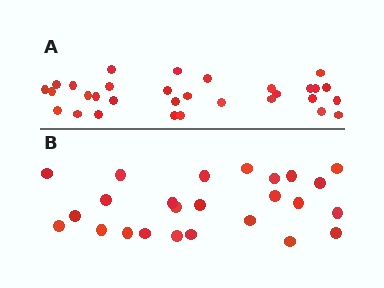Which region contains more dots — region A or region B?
Region A (the top region) has more dots.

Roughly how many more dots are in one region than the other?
Region A has about 6 more dots than region B.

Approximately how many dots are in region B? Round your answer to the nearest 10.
About 20 dots. (The exact count is 25, which rounds to 20.)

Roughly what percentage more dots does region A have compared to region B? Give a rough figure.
About 25% more.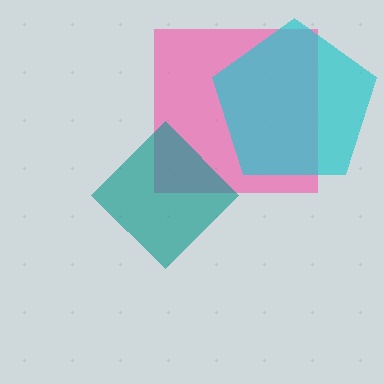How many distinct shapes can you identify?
There are 3 distinct shapes: a pink square, a cyan pentagon, a teal diamond.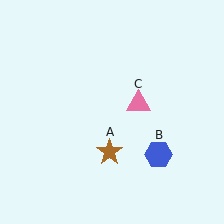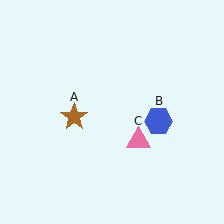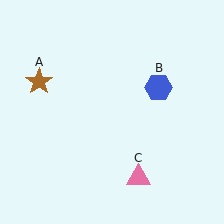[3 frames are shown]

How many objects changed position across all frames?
3 objects changed position: brown star (object A), blue hexagon (object B), pink triangle (object C).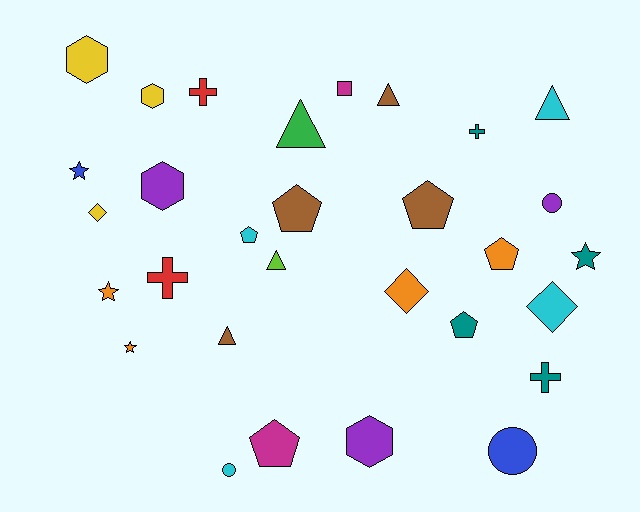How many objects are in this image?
There are 30 objects.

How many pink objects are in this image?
There are no pink objects.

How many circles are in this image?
There are 3 circles.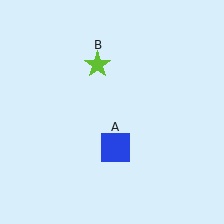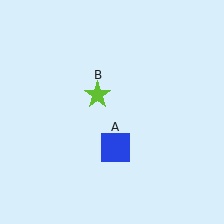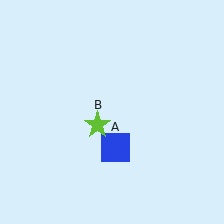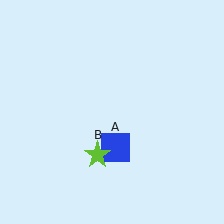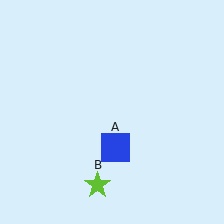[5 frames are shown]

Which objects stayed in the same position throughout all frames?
Blue square (object A) remained stationary.